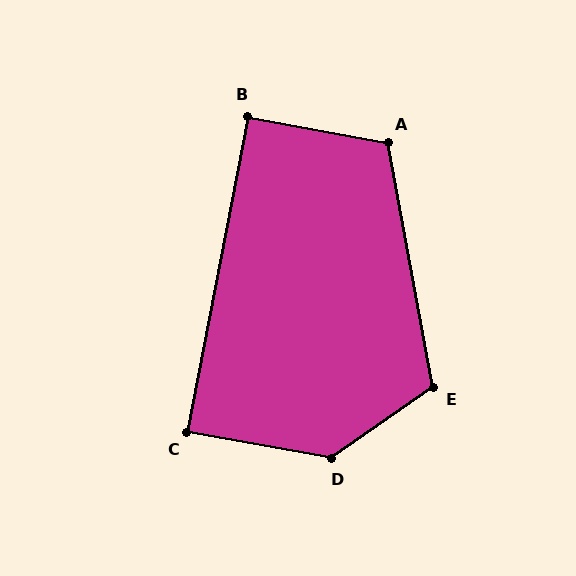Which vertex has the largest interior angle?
D, at approximately 135 degrees.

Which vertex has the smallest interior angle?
C, at approximately 90 degrees.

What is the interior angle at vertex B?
Approximately 90 degrees (approximately right).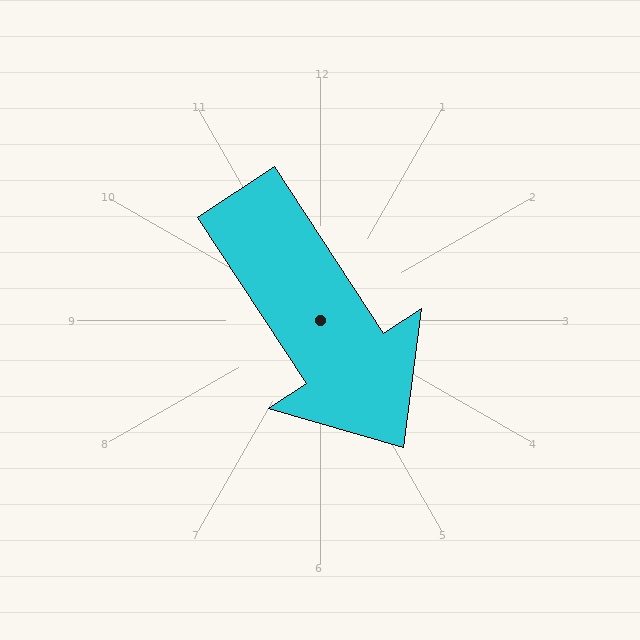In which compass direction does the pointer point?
Southeast.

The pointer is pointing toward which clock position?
Roughly 5 o'clock.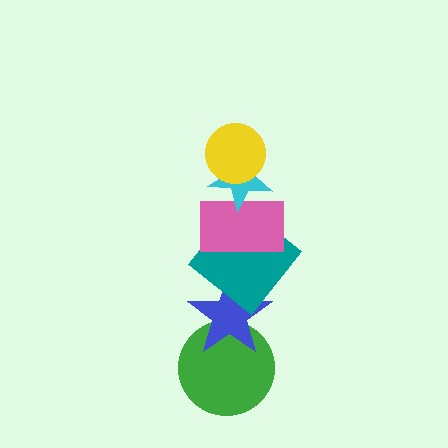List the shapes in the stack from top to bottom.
From top to bottom: the yellow circle, the cyan star, the pink rectangle, the teal diamond, the blue star, the green circle.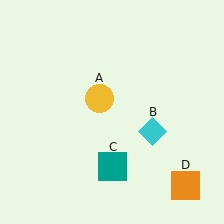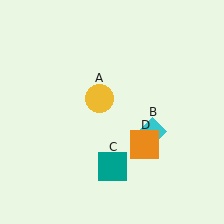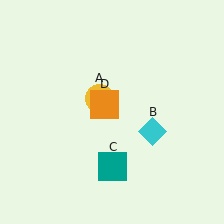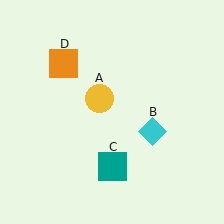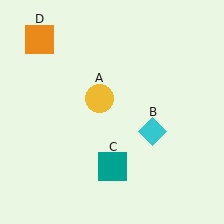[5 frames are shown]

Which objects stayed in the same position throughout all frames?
Yellow circle (object A) and cyan diamond (object B) and teal square (object C) remained stationary.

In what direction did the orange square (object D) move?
The orange square (object D) moved up and to the left.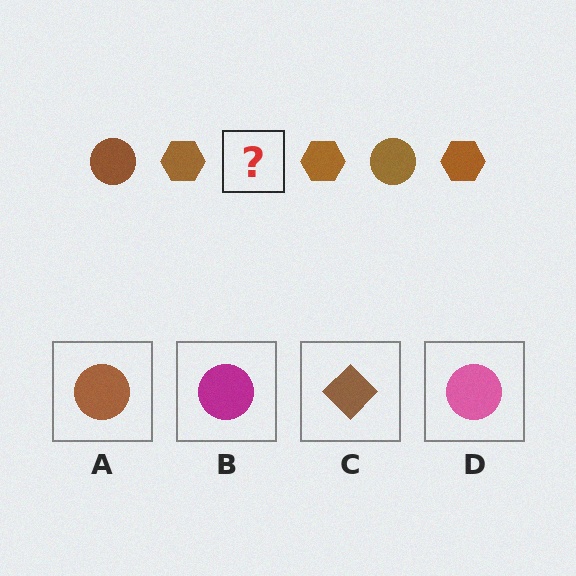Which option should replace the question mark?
Option A.